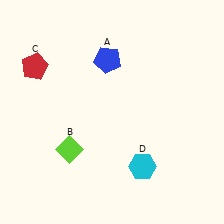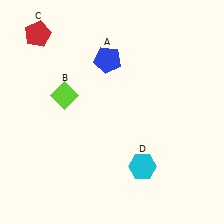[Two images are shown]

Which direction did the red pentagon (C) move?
The red pentagon (C) moved up.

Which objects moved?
The objects that moved are: the lime diamond (B), the red pentagon (C).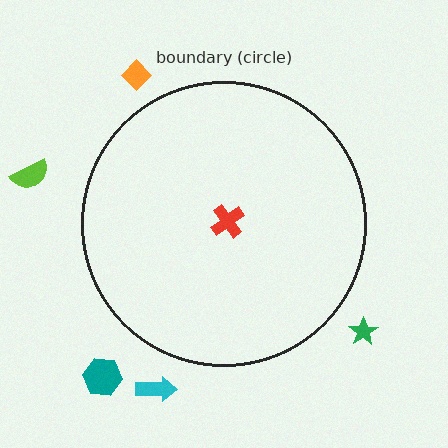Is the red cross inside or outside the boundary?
Inside.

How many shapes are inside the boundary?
1 inside, 5 outside.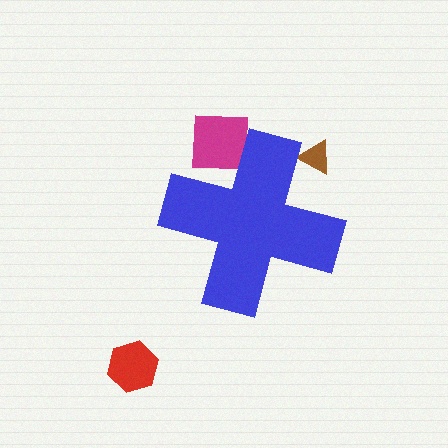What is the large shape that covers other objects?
A blue cross.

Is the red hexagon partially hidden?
No, the red hexagon is fully visible.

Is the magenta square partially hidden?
Yes, the magenta square is partially hidden behind the blue cross.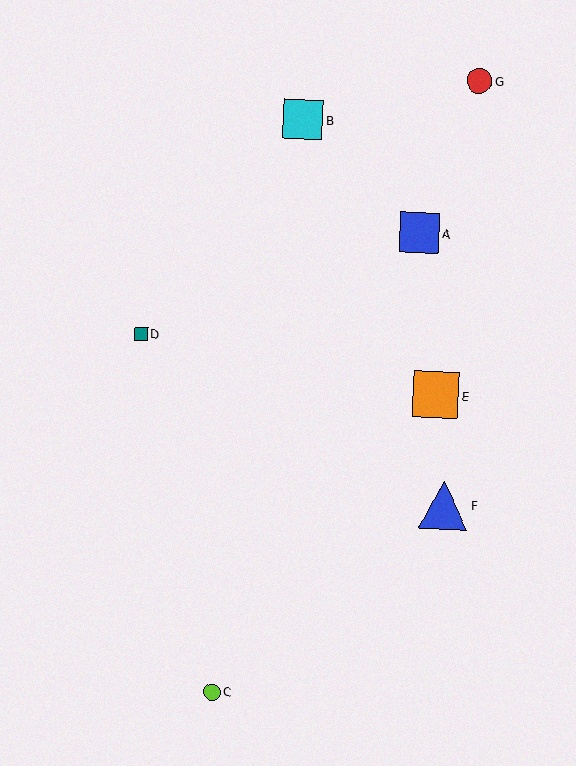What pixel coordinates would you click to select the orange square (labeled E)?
Click at (436, 395) to select the orange square E.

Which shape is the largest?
The blue triangle (labeled F) is the largest.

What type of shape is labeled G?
Shape G is a red circle.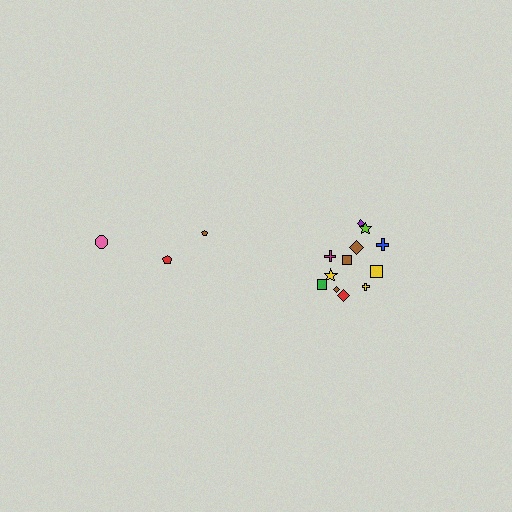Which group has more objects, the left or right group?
The right group.